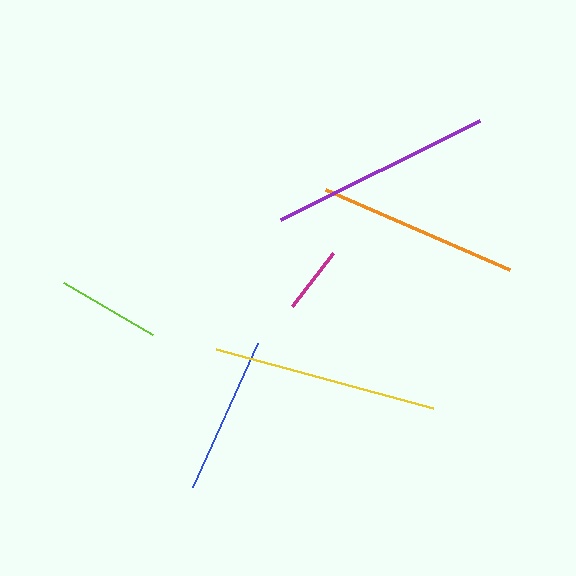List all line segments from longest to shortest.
From longest to shortest: yellow, purple, orange, blue, lime, magenta.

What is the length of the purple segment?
The purple segment is approximately 223 pixels long.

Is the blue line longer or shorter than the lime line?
The blue line is longer than the lime line.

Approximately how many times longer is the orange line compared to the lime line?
The orange line is approximately 2.0 times the length of the lime line.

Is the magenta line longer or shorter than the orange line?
The orange line is longer than the magenta line.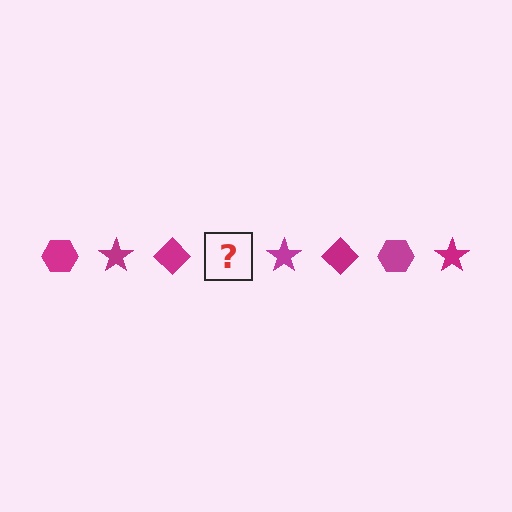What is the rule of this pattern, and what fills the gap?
The rule is that the pattern cycles through hexagon, star, diamond shapes in magenta. The gap should be filled with a magenta hexagon.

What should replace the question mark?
The question mark should be replaced with a magenta hexagon.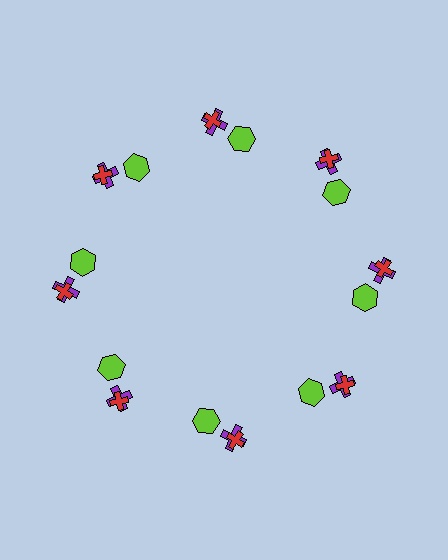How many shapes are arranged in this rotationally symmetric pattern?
There are 24 shapes, arranged in 8 groups of 3.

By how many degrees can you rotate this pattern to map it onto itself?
The pattern maps onto itself every 45 degrees of rotation.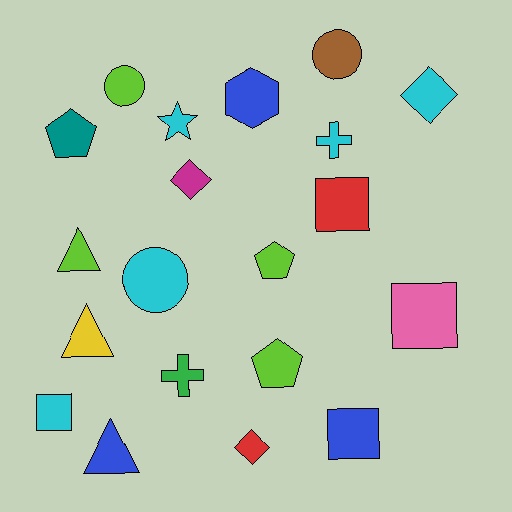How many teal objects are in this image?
There is 1 teal object.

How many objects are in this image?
There are 20 objects.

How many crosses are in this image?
There are 2 crosses.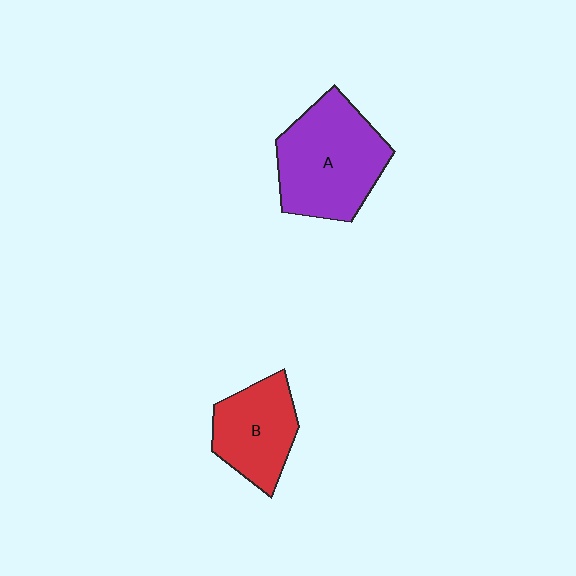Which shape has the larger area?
Shape A (purple).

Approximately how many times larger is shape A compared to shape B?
Approximately 1.5 times.